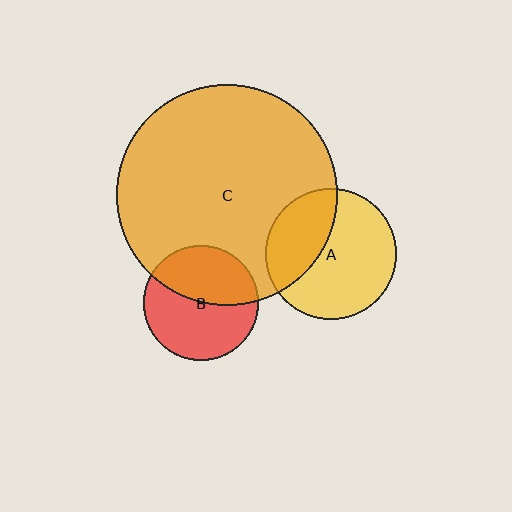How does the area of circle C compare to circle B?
Approximately 3.7 times.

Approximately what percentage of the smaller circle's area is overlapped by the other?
Approximately 35%.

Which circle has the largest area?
Circle C (orange).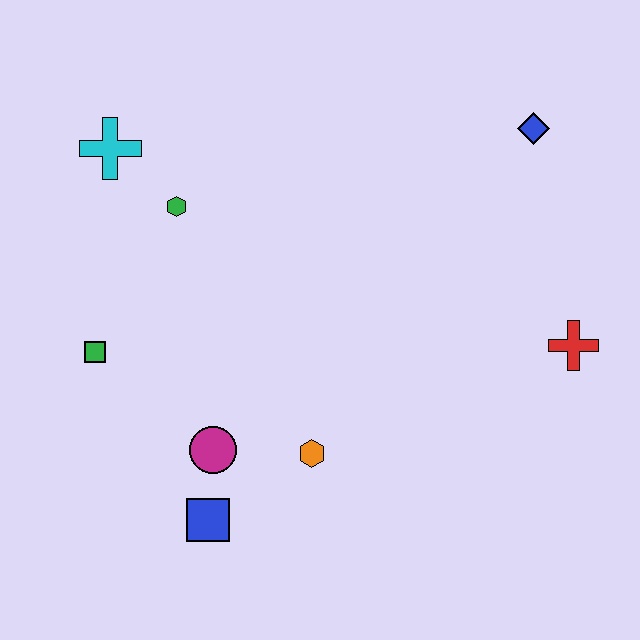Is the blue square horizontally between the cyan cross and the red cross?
Yes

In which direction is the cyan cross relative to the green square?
The cyan cross is above the green square.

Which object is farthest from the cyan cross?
The red cross is farthest from the cyan cross.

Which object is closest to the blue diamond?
The red cross is closest to the blue diamond.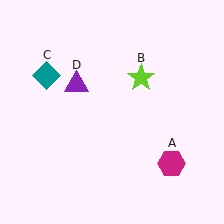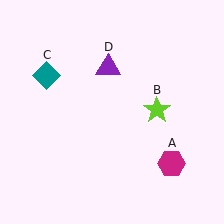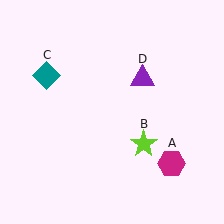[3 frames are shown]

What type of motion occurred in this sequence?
The lime star (object B), purple triangle (object D) rotated clockwise around the center of the scene.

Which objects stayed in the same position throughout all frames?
Magenta hexagon (object A) and teal diamond (object C) remained stationary.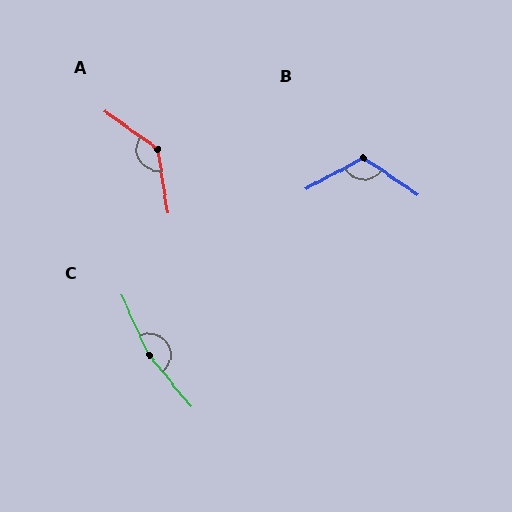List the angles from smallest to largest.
B (117°), A (134°), C (165°).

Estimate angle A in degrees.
Approximately 134 degrees.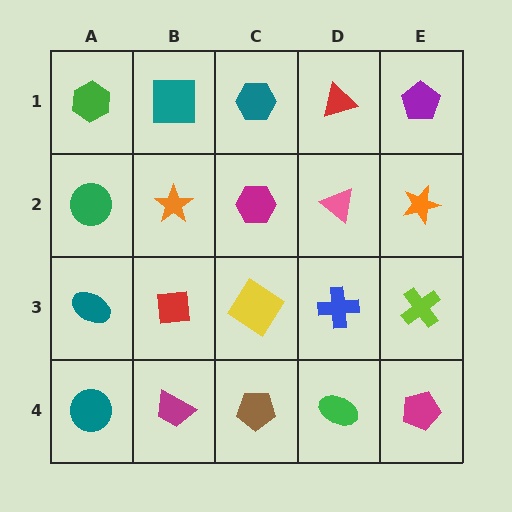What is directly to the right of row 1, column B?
A teal hexagon.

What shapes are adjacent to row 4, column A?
A teal ellipse (row 3, column A), a magenta trapezoid (row 4, column B).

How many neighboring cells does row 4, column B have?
3.